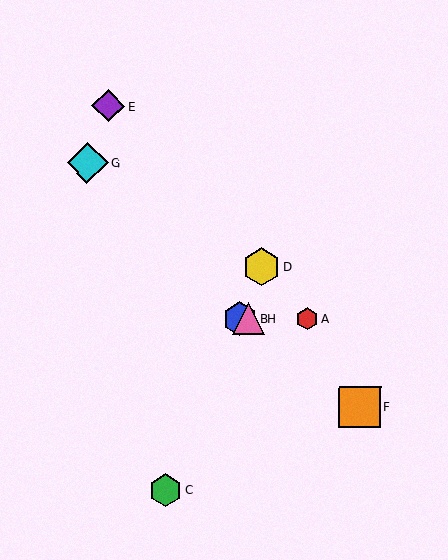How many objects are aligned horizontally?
3 objects (A, B, H) are aligned horizontally.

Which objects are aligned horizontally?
Objects A, B, H are aligned horizontally.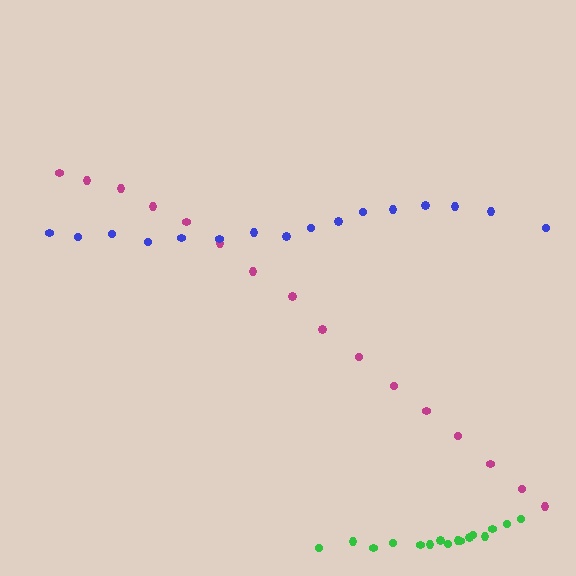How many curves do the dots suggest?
There are 3 distinct paths.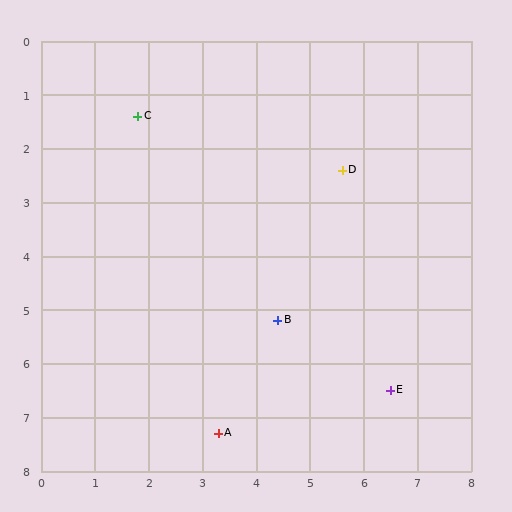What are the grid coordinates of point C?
Point C is at approximately (1.8, 1.4).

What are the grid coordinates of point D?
Point D is at approximately (5.6, 2.4).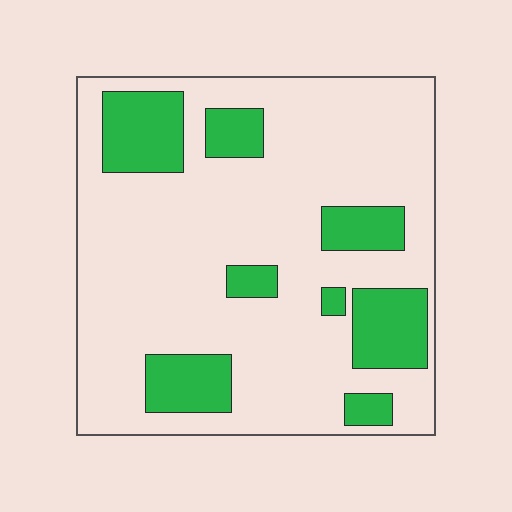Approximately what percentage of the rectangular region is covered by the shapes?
Approximately 20%.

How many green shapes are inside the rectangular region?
8.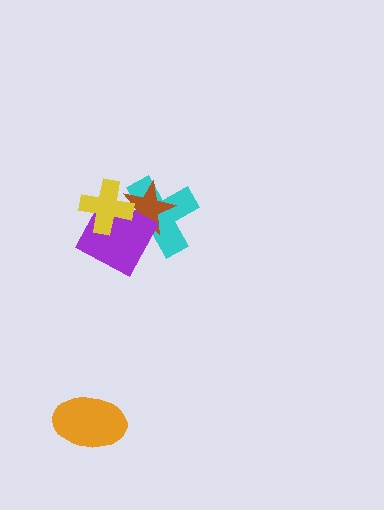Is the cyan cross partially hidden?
Yes, it is partially covered by another shape.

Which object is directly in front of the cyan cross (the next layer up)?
The brown star is directly in front of the cyan cross.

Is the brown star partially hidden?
Yes, it is partially covered by another shape.